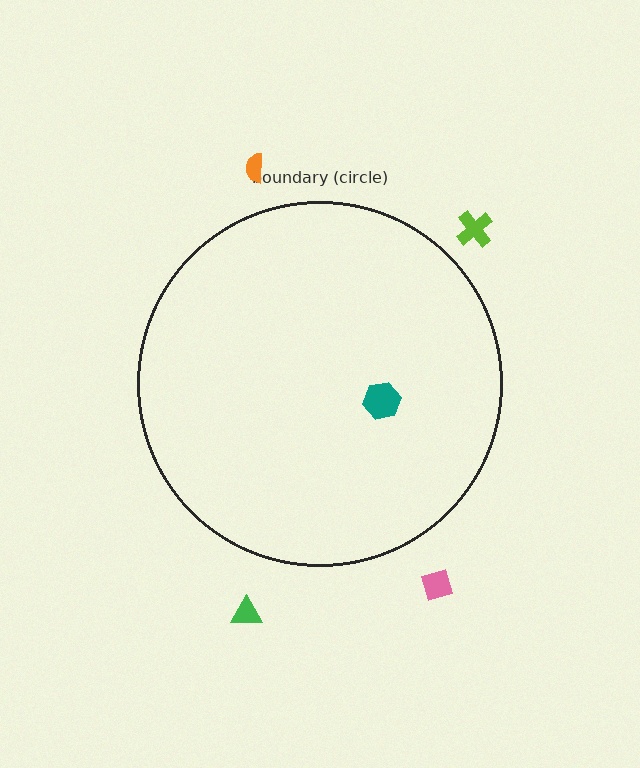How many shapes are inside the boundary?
1 inside, 4 outside.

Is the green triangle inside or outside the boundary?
Outside.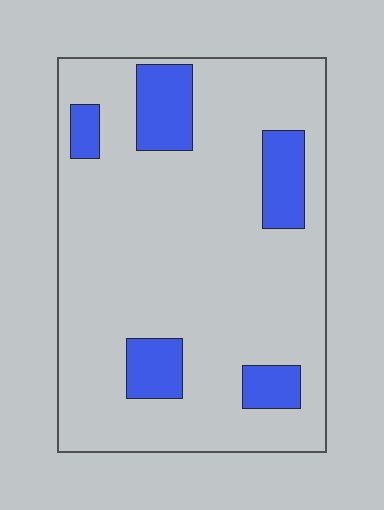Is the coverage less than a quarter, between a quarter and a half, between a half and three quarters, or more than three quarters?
Less than a quarter.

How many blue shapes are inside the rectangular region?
5.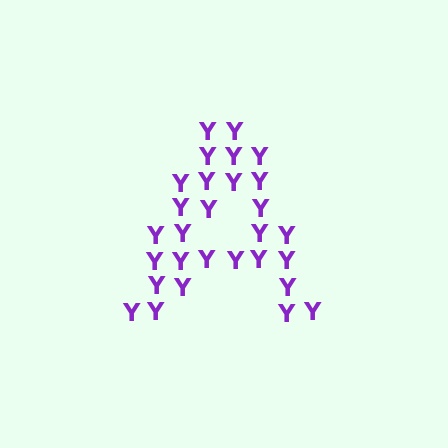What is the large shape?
The large shape is the letter A.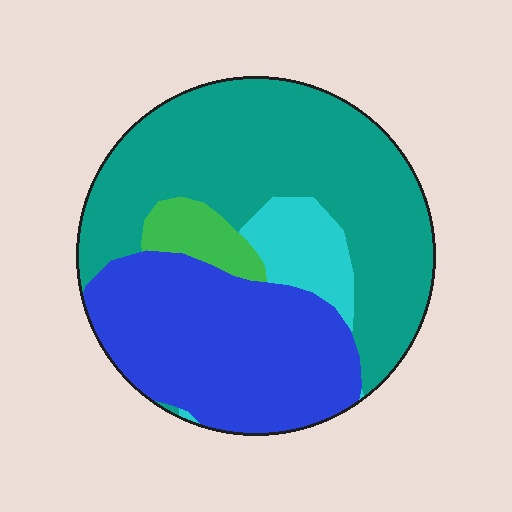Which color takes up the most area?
Teal, at roughly 50%.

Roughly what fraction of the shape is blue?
Blue covers about 35% of the shape.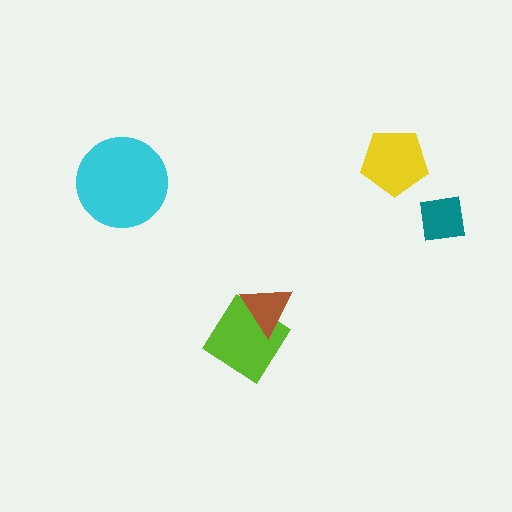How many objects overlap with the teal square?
0 objects overlap with the teal square.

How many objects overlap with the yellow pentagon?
0 objects overlap with the yellow pentagon.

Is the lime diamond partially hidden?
Yes, it is partially covered by another shape.